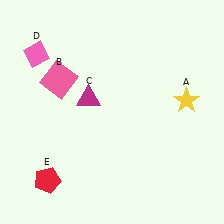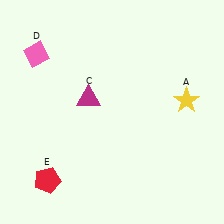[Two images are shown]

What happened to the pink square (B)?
The pink square (B) was removed in Image 2. It was in the top-left area of Image 1.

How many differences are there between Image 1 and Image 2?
There is 1 difference between the two images.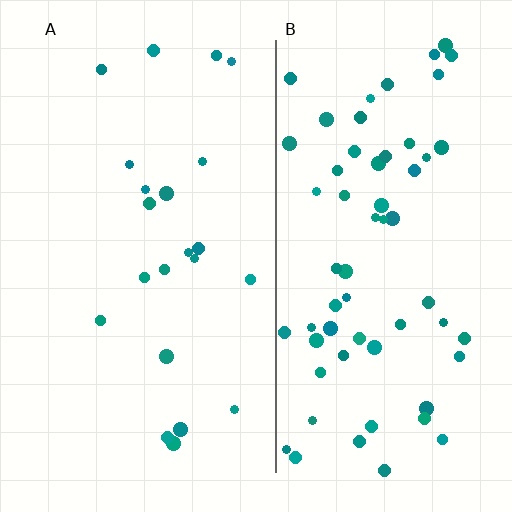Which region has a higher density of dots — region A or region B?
B (the right).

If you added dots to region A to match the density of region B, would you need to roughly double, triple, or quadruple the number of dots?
Approximately triple.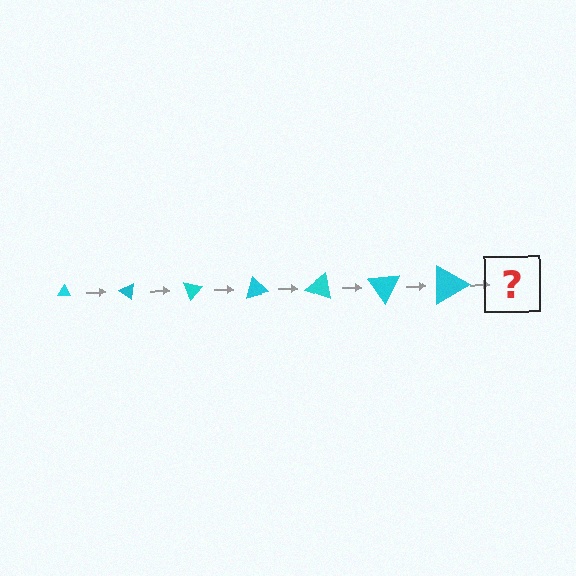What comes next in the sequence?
The next element should be a triangle, larger than the previous one and rotated 245 degrees from the start.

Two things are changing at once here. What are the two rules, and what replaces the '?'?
The two rules are that the triangle grows larger each step and it rotates 35 degrees each step. The '?' should be a triangle, larger than the previous one and rotated 245 degrees from the start.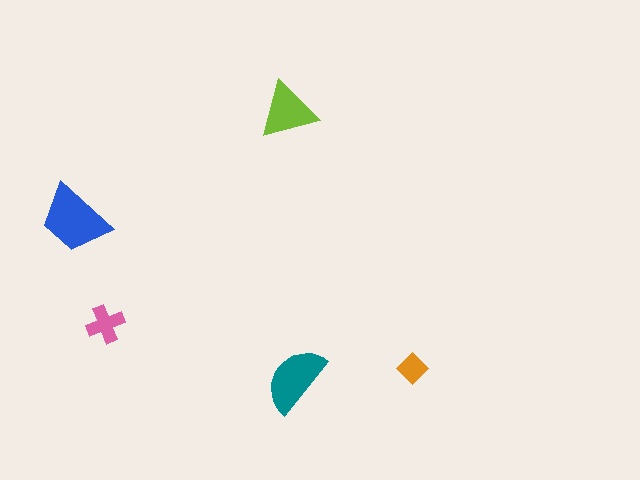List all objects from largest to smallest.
The blue trapezoid, the teal semicircle, the lime triangle, the pink cross, the orange diamond.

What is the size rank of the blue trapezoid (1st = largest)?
1st.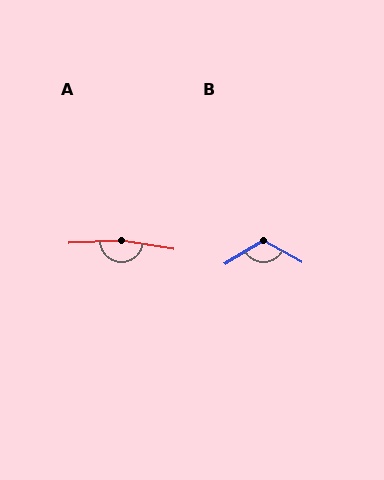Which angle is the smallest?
B, at approximately 120 degrees.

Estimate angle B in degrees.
Approximately 120 degrees.